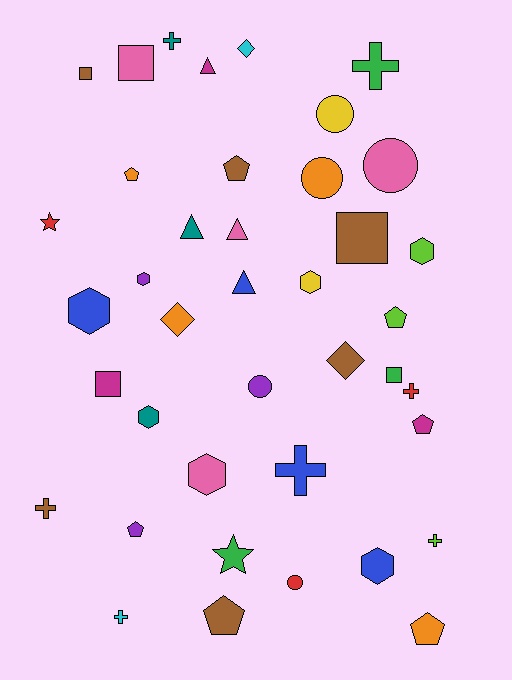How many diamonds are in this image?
There are 3 diamonds.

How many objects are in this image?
There are 40 objects.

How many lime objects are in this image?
There are 3 lime objects.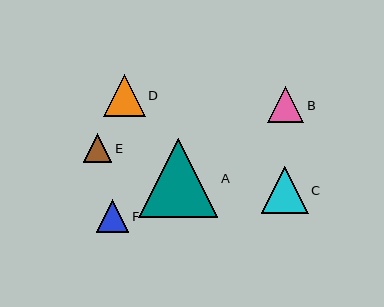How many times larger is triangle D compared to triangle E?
Triangle D is approximately 1.5 times the size of triangle E.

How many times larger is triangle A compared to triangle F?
Triangle A is approximately 2.5 times the size of triangle F.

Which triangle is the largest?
Triangle A is the largest with a size of approximately 79 pixels.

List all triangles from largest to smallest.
From largest to smallest: A, C, D, B, F, E.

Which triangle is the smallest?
Triangle E is the smallest with a size of approximately 28 pixels.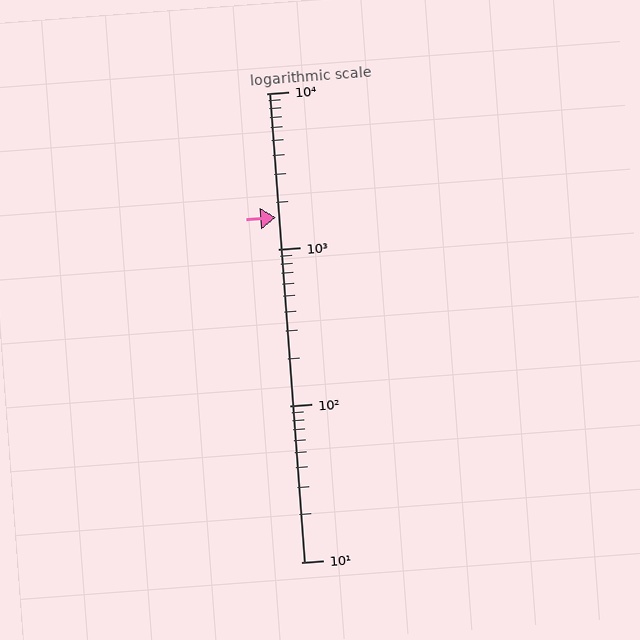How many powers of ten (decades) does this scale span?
The scale spans 3 decades, from 10 to 10000.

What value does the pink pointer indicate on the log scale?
The pointer indicates approximately 1600.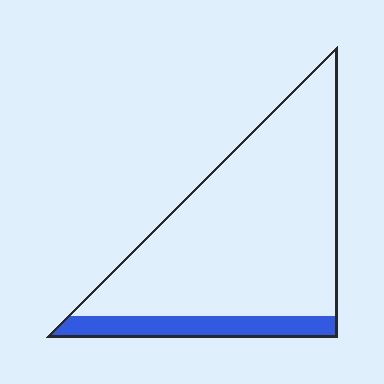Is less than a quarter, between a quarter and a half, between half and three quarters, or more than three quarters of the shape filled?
Less than a quarter.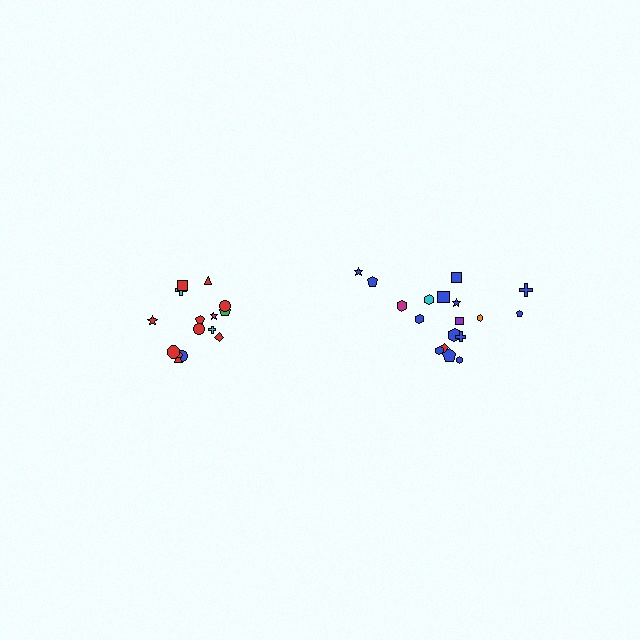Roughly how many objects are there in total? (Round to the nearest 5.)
Roughly 35 objects in total.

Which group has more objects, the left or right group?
The right group.